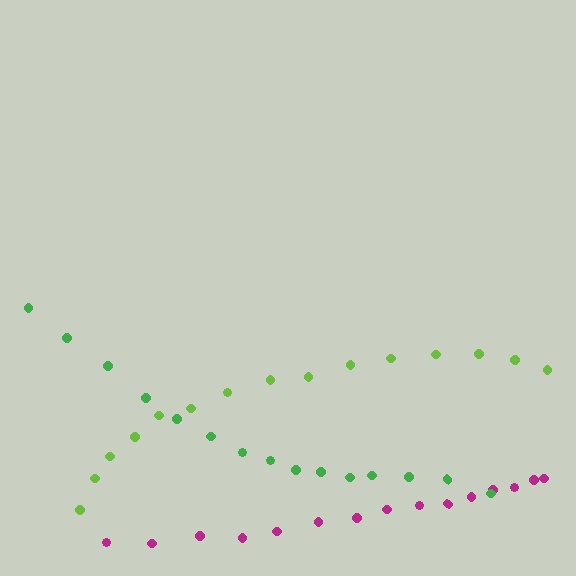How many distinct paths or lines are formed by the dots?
There are 3 distinct paths.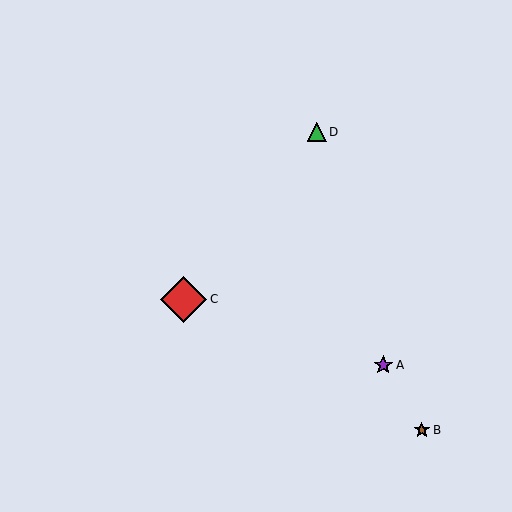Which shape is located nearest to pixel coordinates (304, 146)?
The green triangle (labeled D) at (317, 132) is nearest to that location.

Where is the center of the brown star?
The center of the brown star is at (422, 430).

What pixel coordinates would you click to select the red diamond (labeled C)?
Click at (184, 299) to select the red diamond C.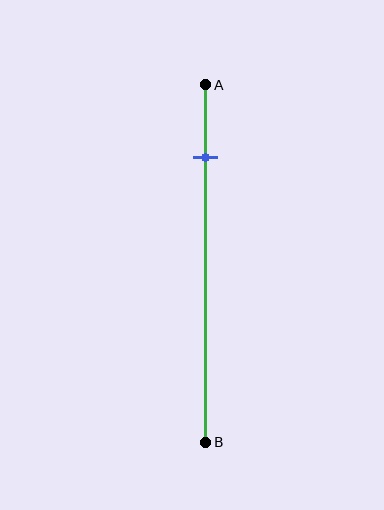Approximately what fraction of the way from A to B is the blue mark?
The blue mark is approximately 20% of the way from A to B.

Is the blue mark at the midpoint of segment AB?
No, the mark is at about 20% from A, not at the 50% midpoint.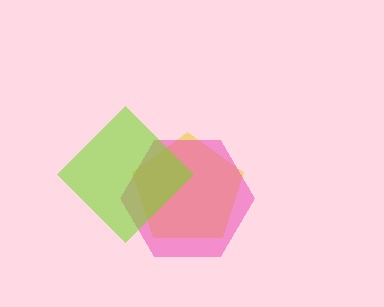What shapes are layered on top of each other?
The layered shapes are: a yellow pentagon, a pink hexagon, a lime diamond.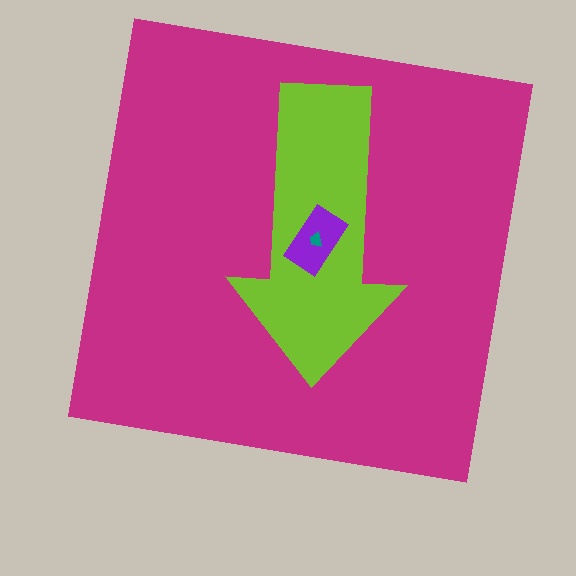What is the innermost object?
The teal trapezoid.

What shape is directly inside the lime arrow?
The purple rectangle.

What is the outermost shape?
The magenta square.